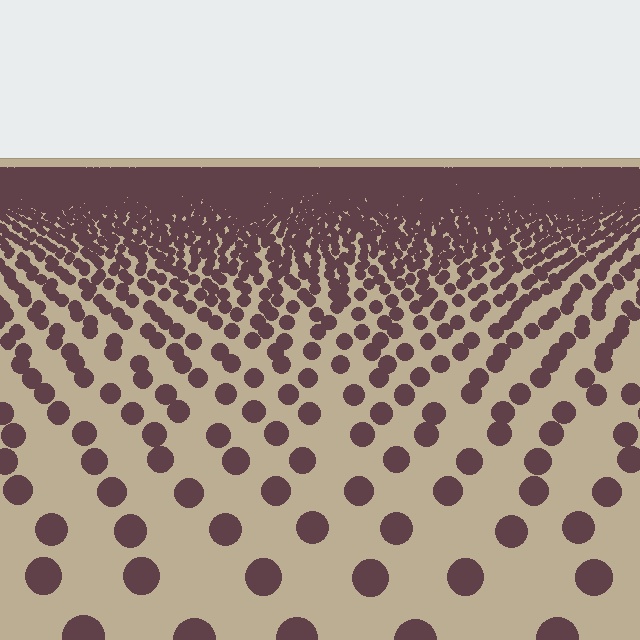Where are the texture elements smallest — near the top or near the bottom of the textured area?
Near the top.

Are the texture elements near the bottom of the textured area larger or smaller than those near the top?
Larger. Near the bottom, elements are closer to the viewer and appear at a bigger on-screen size.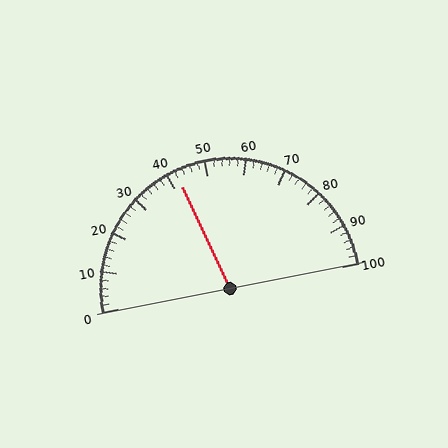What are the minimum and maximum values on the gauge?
The gauge ranges from 0 to 100.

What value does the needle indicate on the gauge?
The needle indicates approximately 42.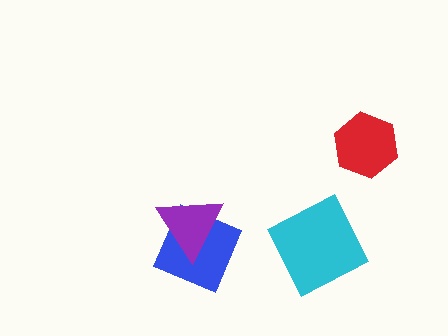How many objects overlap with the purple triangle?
1 object overlaps with the purple triangle.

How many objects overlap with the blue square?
1 object overlaps with the blue square.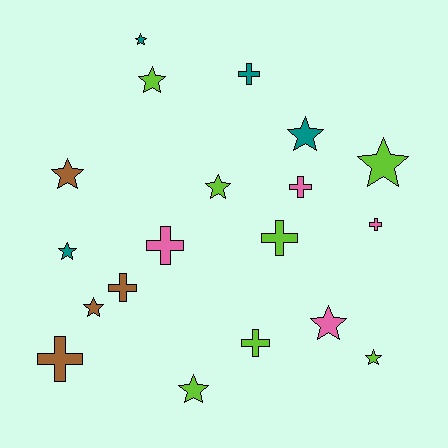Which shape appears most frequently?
Star, with 11 objects.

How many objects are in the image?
There are 19 objects.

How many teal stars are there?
There are 3 teal stars.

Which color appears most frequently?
Lime, with 7 objects.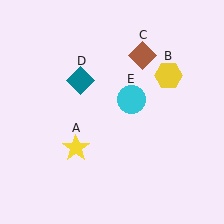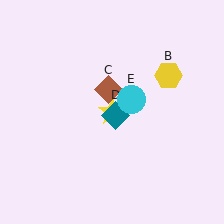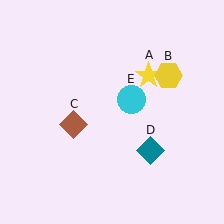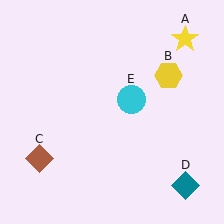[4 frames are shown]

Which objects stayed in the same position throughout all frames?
Yellow hexagon (object B) and cyan circle (object E) remained stationary.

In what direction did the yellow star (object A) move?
The yellow star (object A) moved up and to the right.